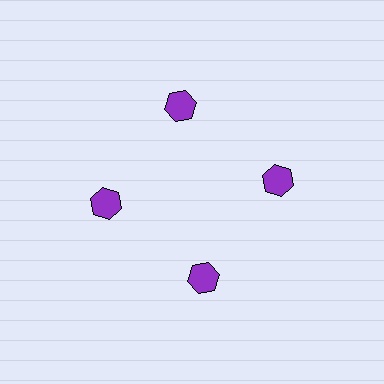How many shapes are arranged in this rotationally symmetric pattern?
There are 4 shapes, arranged in 4 groups of 1.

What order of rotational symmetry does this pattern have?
This pattern has 4-fold rotational symmetry.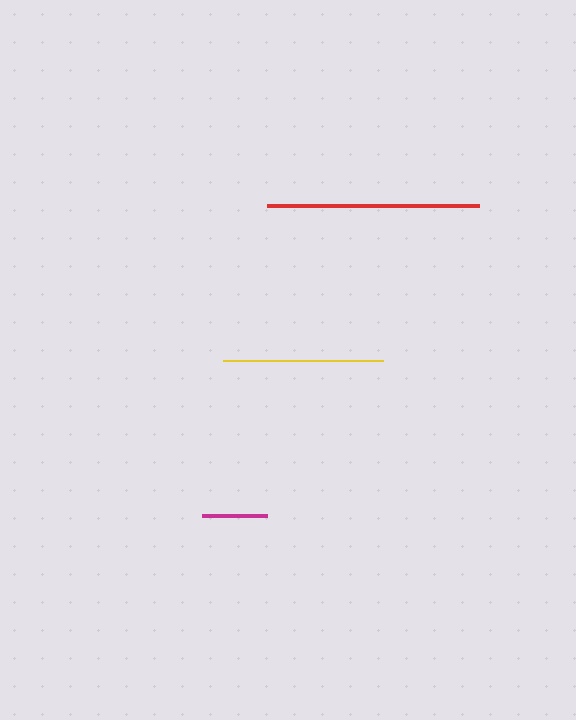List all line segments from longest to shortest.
From longest to shortest: red, yellow, magenta.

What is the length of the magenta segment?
The magenta segment is approximately 64 pixels long.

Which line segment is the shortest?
The magenta line is the shortest at approximately 64 pixels.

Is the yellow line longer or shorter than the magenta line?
The yellow line is longer than the magenta line.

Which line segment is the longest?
The red line is the longest at approximately 213 pixels.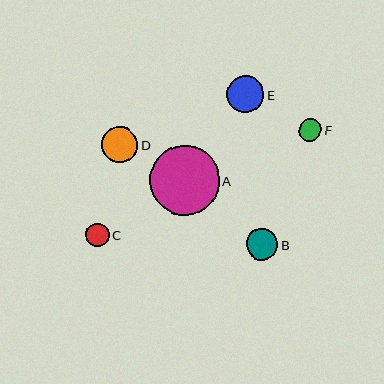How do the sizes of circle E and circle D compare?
Circle E and circle D are approximately the same size.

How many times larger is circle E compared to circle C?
Circle E is approximately 1.6 times the size of circle C.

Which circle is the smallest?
Circle F is the smallest with a size of approximately 22 pixels.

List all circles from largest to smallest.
From largest to smallest: A, E, D, B, C, F.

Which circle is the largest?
Circle A is the largest with a size of approximately 69 pixels.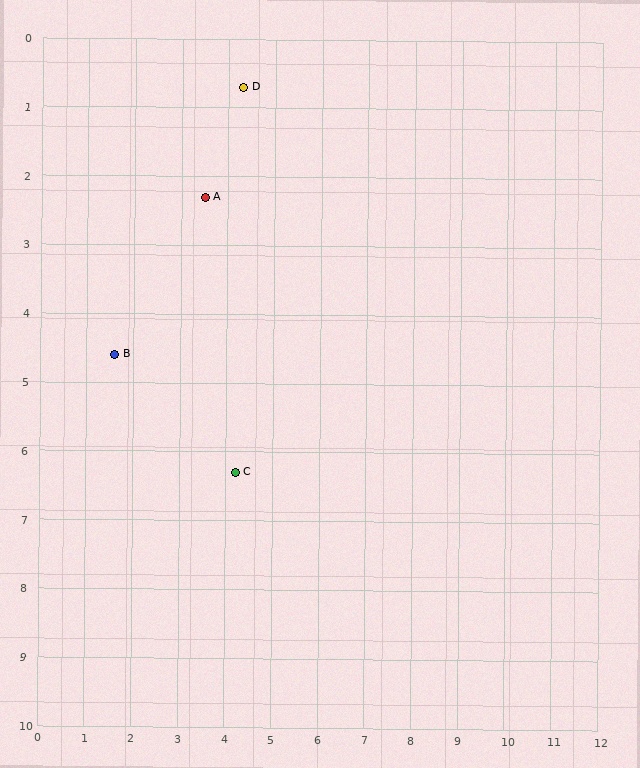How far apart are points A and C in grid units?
Points A and C are about 4.1 grid units apart.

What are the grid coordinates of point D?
Point D is at approximately (4.3, 0.7).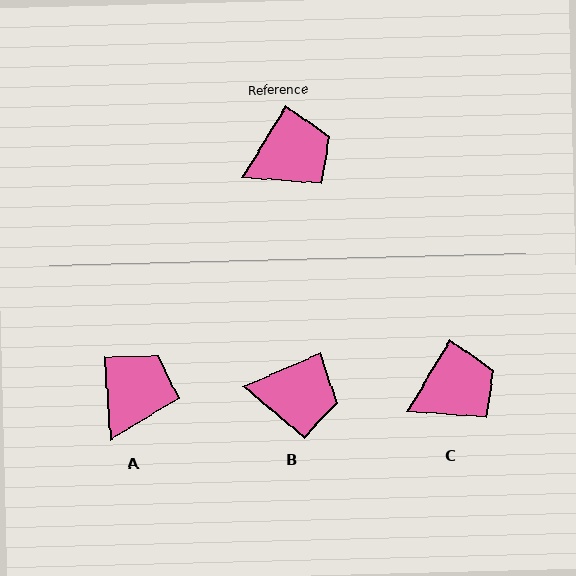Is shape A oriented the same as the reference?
No, it is off by about 36 degrees.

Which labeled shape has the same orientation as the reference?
C.